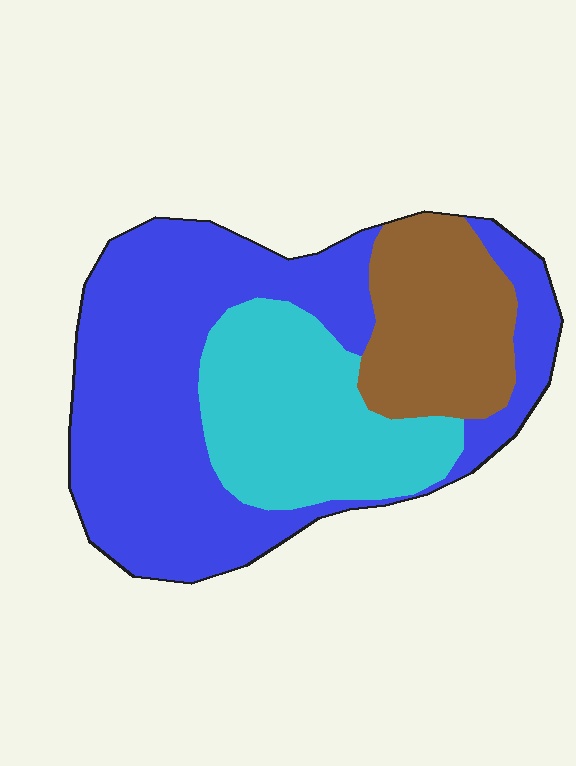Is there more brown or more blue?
Blue.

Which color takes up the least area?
Brown, at roughly 20%.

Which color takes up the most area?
Blue, at roughly 55%.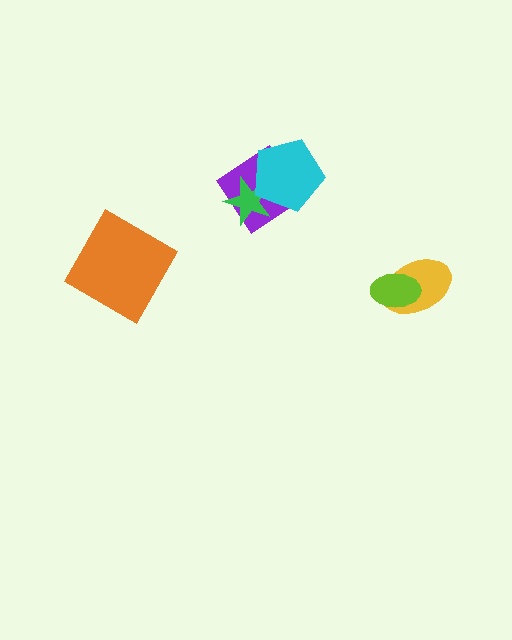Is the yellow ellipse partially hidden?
Yes, it is partially covered by another shape.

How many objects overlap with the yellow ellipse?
1 object overlaps with the yellow ellipse.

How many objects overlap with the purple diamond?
2 objects overlap with the purple diamond.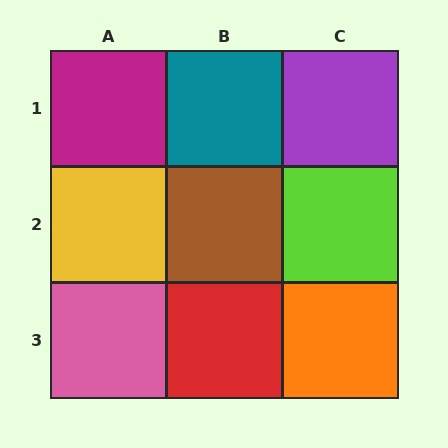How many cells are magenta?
1 cell is magenta.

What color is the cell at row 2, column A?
Yellow.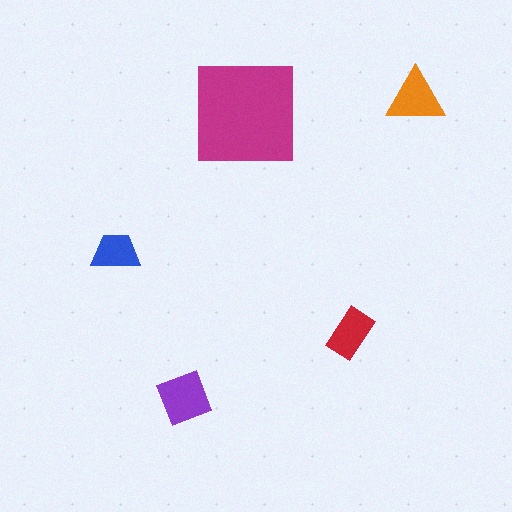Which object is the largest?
The magenta square.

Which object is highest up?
The orange triangle is topmost.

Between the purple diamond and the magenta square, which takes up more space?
The magenta square.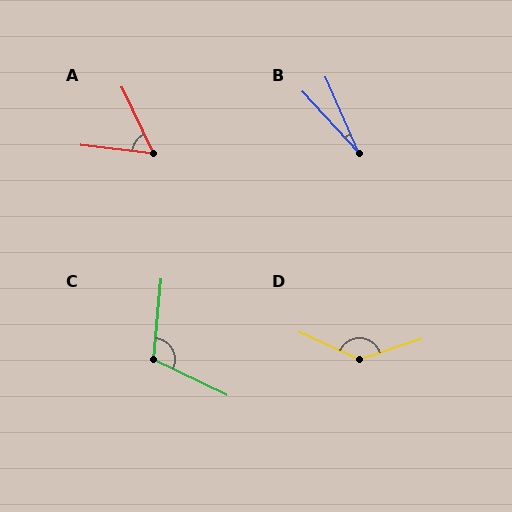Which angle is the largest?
D, at approximately 137 degrees.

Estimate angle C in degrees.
Approximately 111 degrees.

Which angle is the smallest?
B, at approximately 18 degrees.